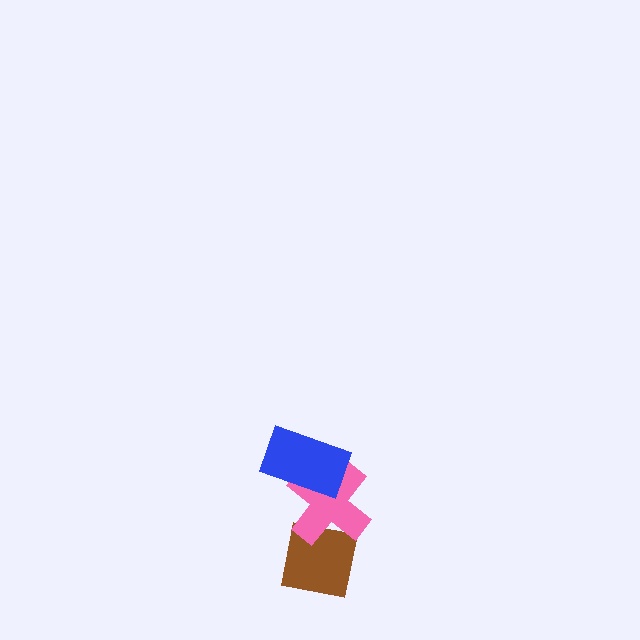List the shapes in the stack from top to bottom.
From top to bottom: the blue rectangle, the pink cross, the brown square.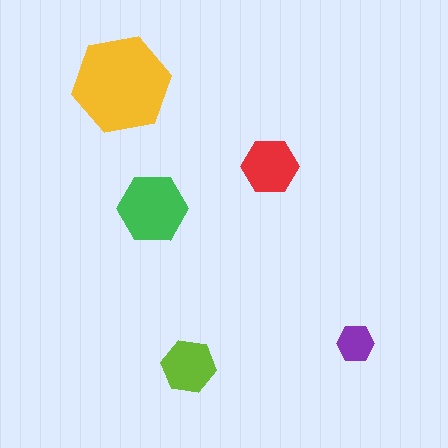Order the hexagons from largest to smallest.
the yellow one, the green one, the red one, the lime one, the purple one.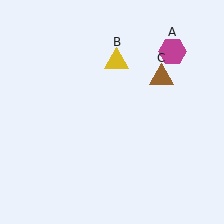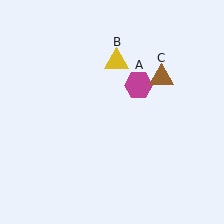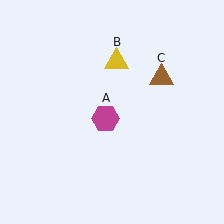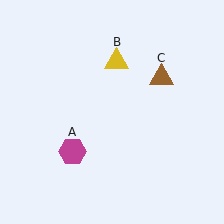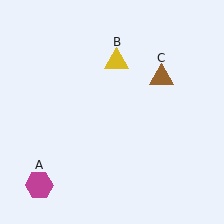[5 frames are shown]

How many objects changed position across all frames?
1 object changed position: magenta hexagon (object A).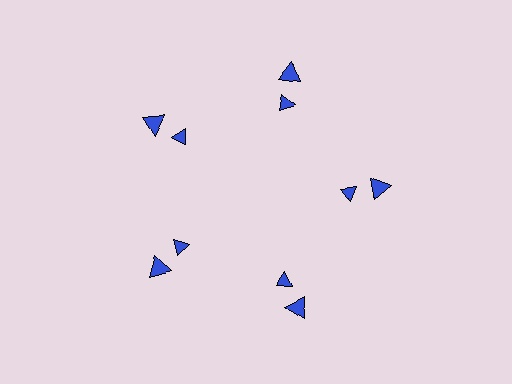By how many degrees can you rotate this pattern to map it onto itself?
The pattern maps onto itself every 72 degrees of rotation.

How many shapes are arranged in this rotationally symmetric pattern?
There are 10 shapes, arranged in 5 groups of 2.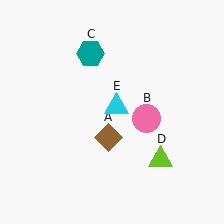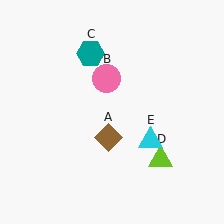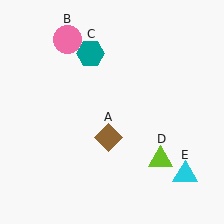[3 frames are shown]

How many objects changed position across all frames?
2 objects changed position: pink circle (object B), cyan triangle (object E).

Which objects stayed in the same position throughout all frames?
Brown diamond (object A) and teal hexagon (object C) and lime triangle (object D) remained stationary.